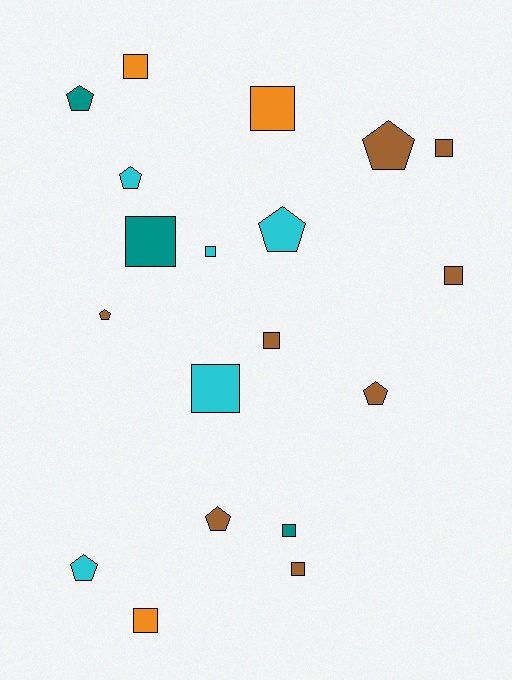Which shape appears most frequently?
Square, with 11 objects.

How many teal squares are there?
There are 2 teal squares.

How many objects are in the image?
There are 19 objects.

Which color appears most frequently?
Brown, with 8 objects.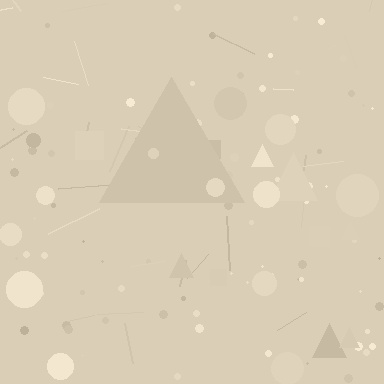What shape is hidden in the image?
A triangle is hidden in the image.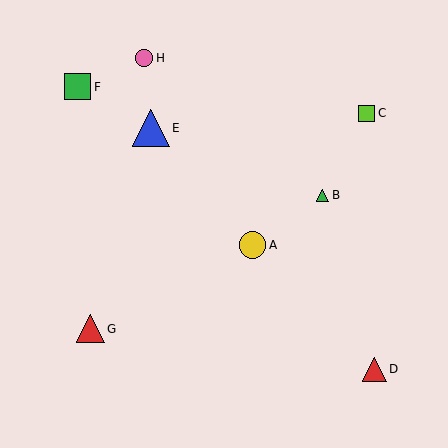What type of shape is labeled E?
Shape E is a blue triangle.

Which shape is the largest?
The blue triangle (labeled E) is the largest.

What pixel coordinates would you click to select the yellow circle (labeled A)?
Click at (252, 245) to select the yellow circle A.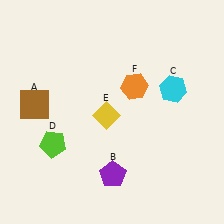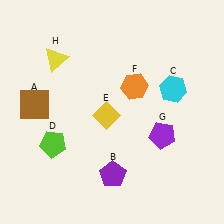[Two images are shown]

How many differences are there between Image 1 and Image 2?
There are 2 differences between the two images.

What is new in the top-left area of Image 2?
A yellow triangle (H) was added in the top-left area of Image 2.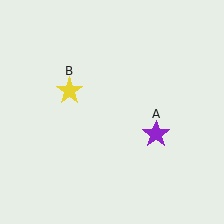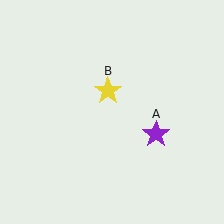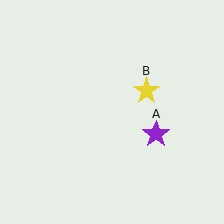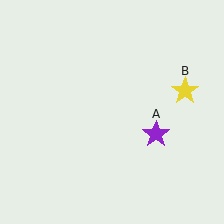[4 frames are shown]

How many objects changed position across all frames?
1 object changed position: yellow star (object B).